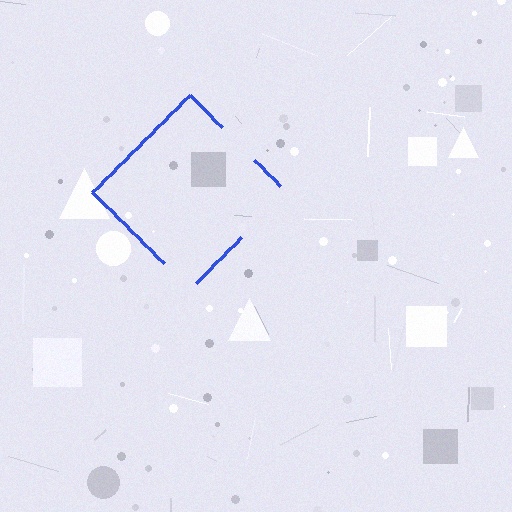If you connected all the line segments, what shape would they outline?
They would outline a diamond.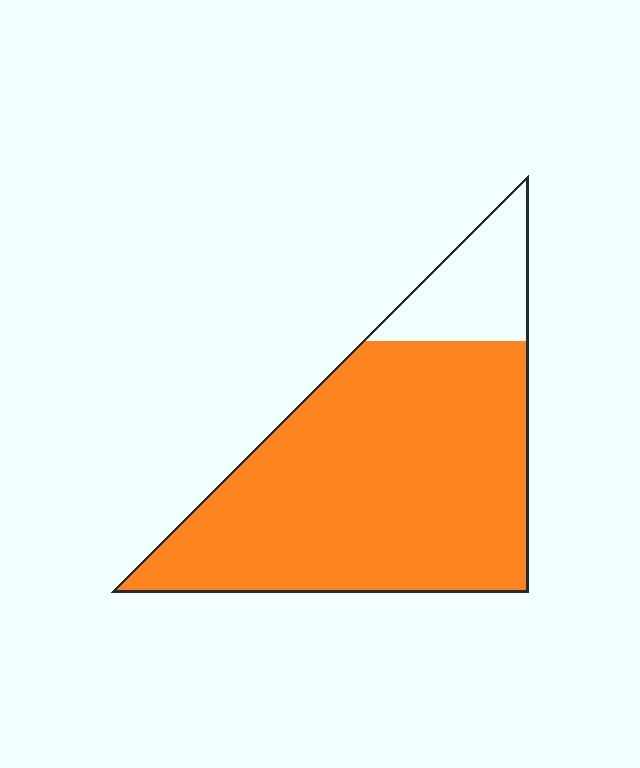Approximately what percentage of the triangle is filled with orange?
Approximately 85%.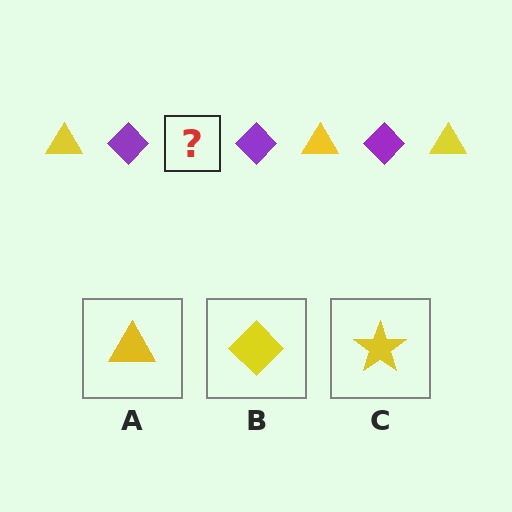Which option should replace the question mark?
Option A.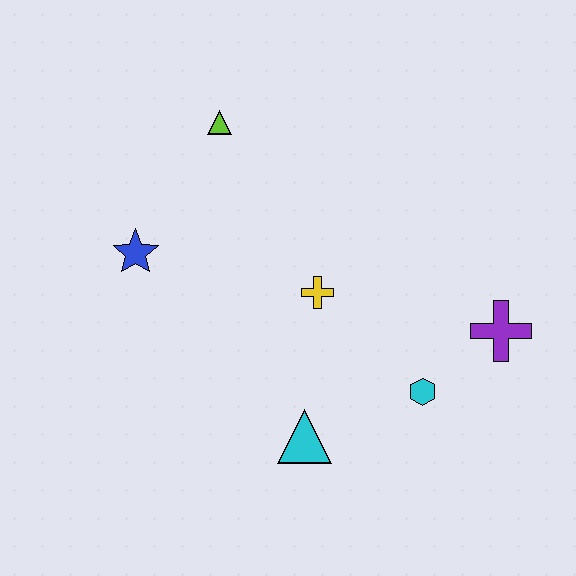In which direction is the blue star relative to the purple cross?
The blue star is to the left of the purple cross.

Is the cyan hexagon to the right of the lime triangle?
Yes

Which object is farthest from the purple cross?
The blue star is farthest from the purple cross.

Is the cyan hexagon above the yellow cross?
No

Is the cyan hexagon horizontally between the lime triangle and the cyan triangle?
No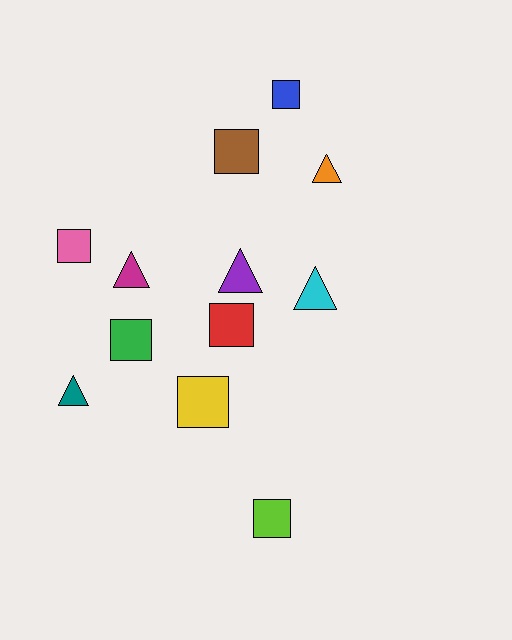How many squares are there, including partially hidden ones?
There are 7 squares.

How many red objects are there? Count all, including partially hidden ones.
There is 1 red object.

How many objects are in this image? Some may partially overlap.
There are 12 objects.